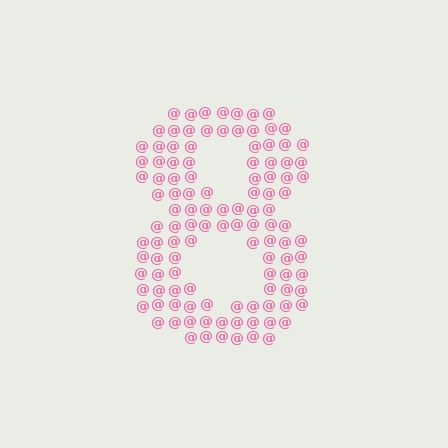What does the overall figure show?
The overall figure shows the digit 8.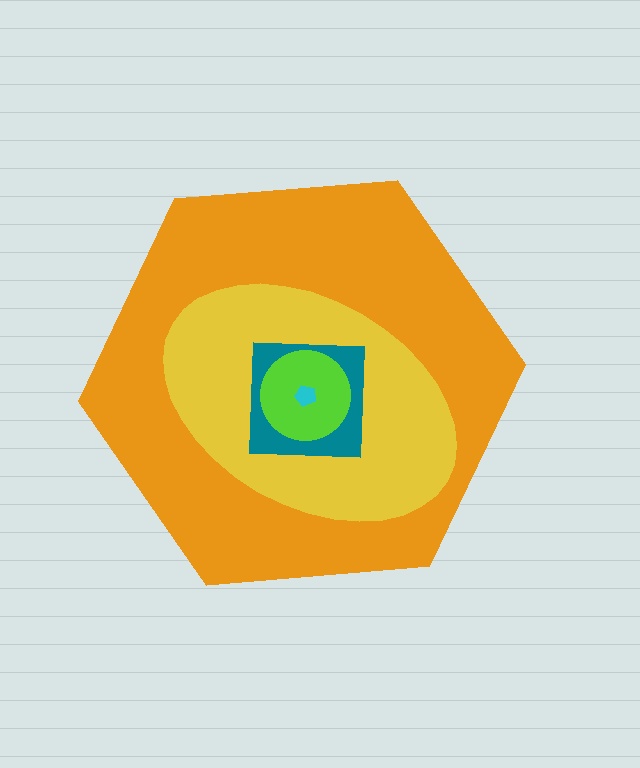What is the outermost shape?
The orange hexagon.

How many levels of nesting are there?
5.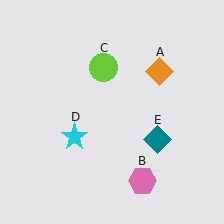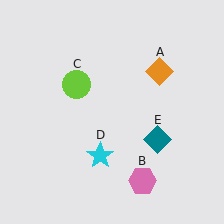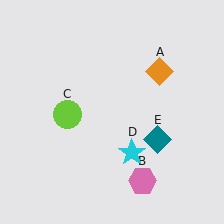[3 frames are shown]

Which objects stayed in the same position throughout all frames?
Orange diamond (object A) and pink hexagon (object B) and teal diamond (object E) remained stationary.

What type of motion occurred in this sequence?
The lime circle (object C), cyan star (object D) rotated counterclockwise around the center of the scene.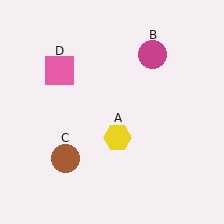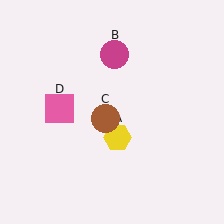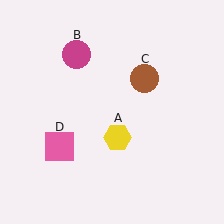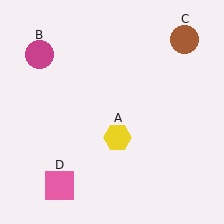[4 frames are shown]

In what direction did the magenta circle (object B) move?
The magenta circle (object B) moved left.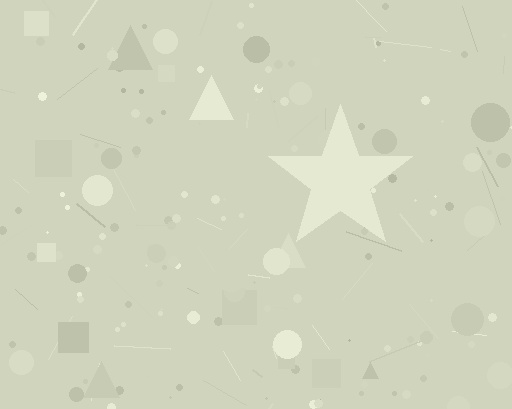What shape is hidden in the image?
A star is hidden in the image.